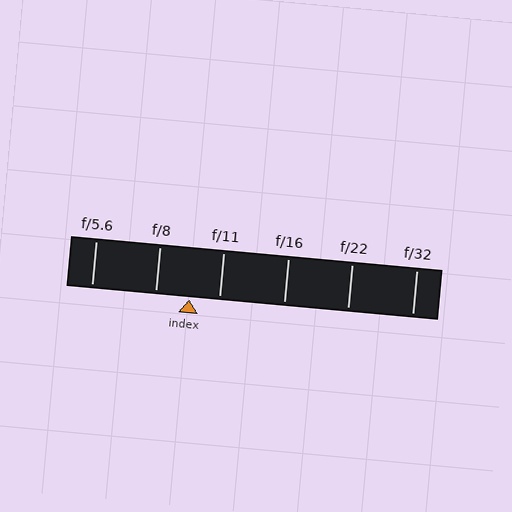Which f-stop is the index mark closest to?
The index mark is closest to f/11.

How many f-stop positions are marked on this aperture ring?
There are 6 f-stop positions marked.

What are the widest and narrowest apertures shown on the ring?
The widest aperture shown is f/5.6 and the narrowest is f/32.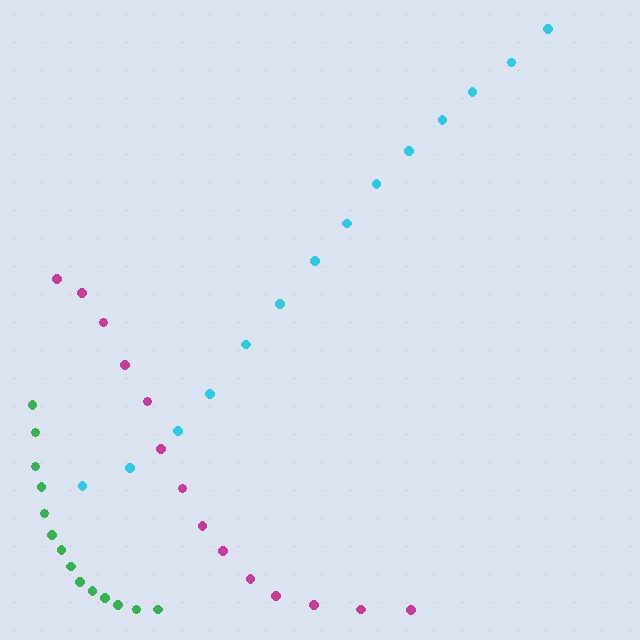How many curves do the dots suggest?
There are 3 distinct paths.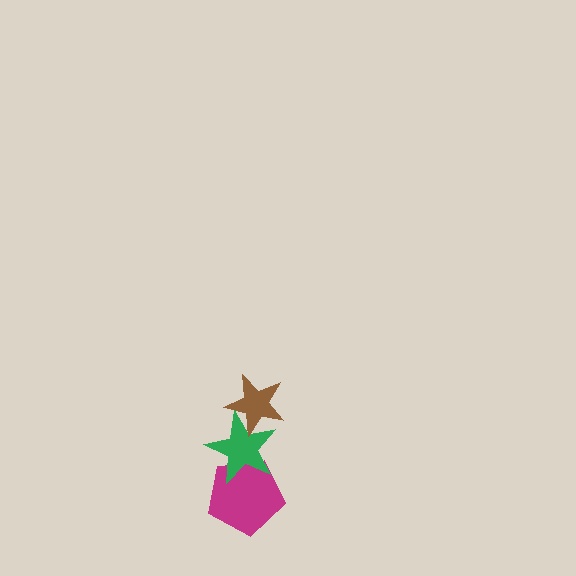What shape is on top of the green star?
The brown star is on top of the green star.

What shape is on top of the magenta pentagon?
The green star is on top of the magenta pentagon.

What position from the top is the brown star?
The brown star is 1st from the top.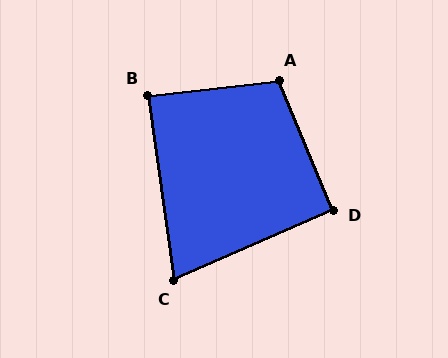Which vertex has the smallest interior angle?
C, at approximately 74 degrees.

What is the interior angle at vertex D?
Approximately 91 degrees (approximately right).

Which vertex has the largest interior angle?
A, at approximately 106 degrees.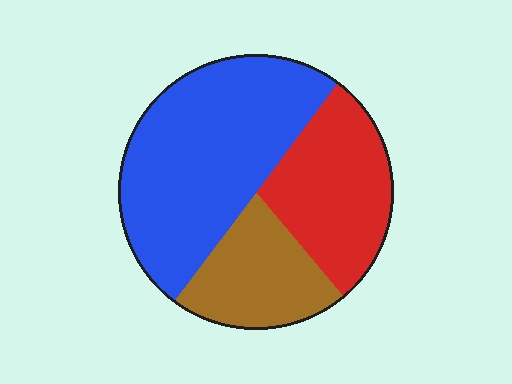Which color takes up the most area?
Blue, at roughly 50%.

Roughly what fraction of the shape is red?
Red takes up about one quarter (1/4) of the shape.